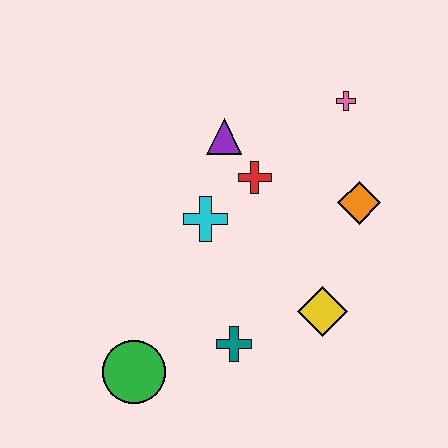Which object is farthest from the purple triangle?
The green circle is farthest from the purple triangle.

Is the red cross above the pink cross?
No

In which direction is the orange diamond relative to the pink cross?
The orange diamond is below the pink cross.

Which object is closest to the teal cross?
The yellow diamond is closest to the teal cross.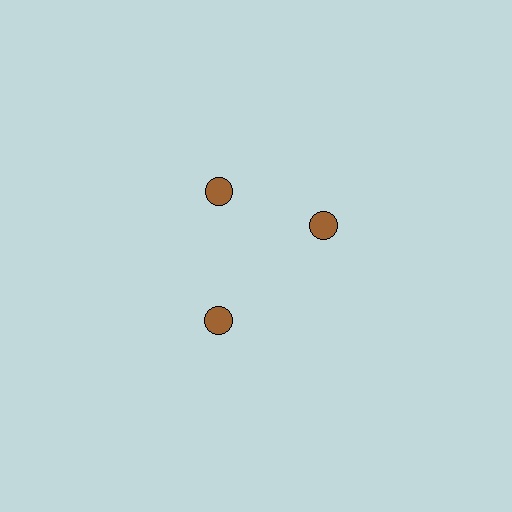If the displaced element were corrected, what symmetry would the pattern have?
It would have 3-fold rotational symmetry — the pattern would map onto itself every 120 degrees.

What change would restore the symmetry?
The symmetry would be restored by rotating it back into even spacing with its neighbors so that all 3 circles sit at equal angles and equal distance from the center.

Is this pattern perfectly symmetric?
No. The 3 brown circles are arranged in a ring, but one element near the 3 o'clock position is rotated out of alignment along the ring, breaking the 3-fold rotational symmetry.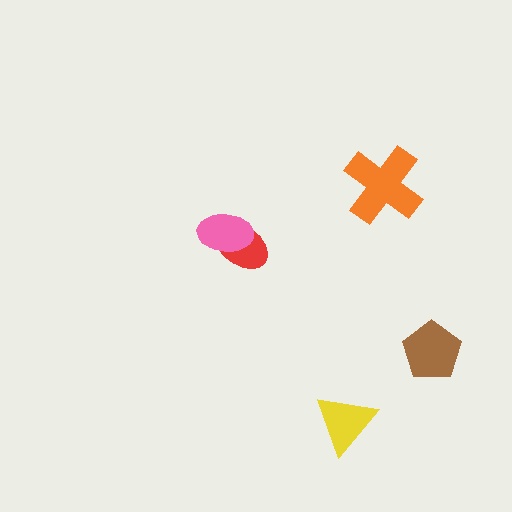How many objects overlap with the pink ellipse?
1 object overlaps with the pink ellipse.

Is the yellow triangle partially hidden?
No, no other shape covers it.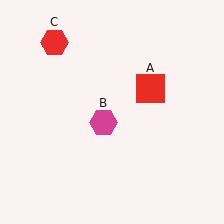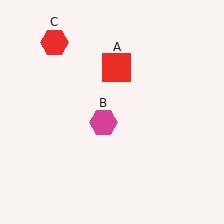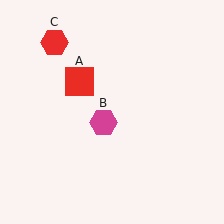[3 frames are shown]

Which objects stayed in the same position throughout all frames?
Magenta hexagon (object B) and red hexagon (object C) remained stationary.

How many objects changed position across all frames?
1 object changed position: red square (object A).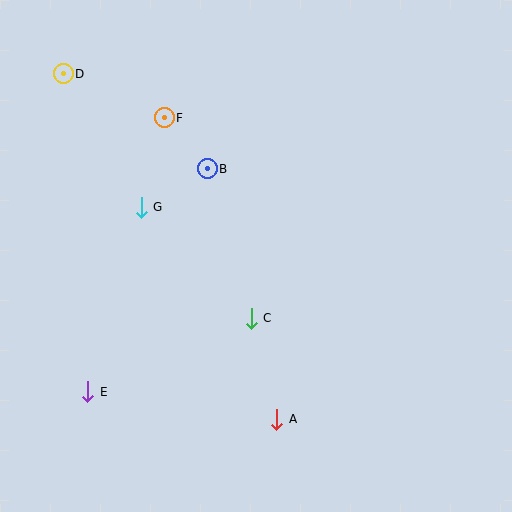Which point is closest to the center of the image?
Point C at (251, 318) is closest to the center.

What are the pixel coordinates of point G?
Point G is at (141, 207).